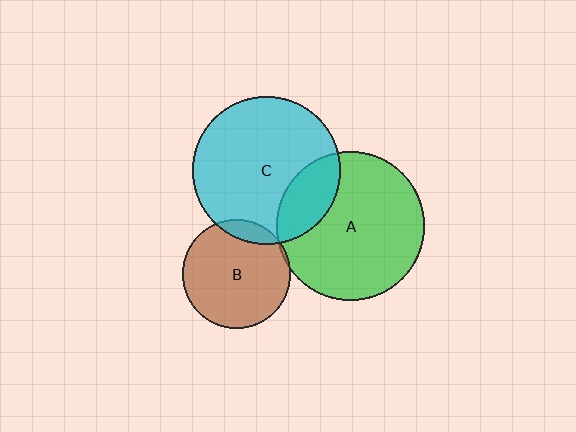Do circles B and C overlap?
Yes.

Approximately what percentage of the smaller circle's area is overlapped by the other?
Approximately 10%.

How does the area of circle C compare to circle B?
Approximately 1.8 times.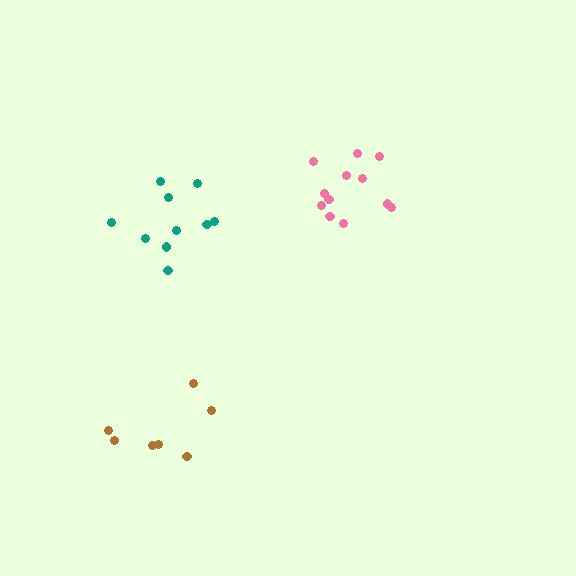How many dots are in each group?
Group 1: 12 dots, Group 2: 10 dots, Group 3: 7 dots (29 total).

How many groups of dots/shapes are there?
There are 3 groups.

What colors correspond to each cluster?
The clusters are colored: pink, teal, brown.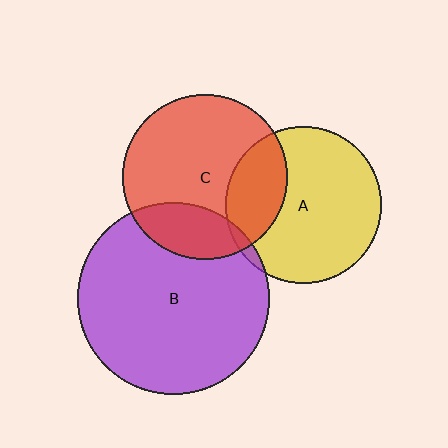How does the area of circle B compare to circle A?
Approximately 1.5 times.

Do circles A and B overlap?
Yes.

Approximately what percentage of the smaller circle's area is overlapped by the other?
Approximately 5%.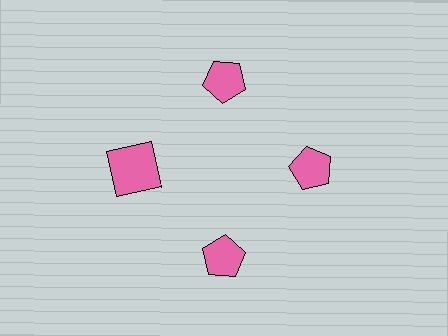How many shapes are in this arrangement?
There are 4 shapes arranged in a ring pattern.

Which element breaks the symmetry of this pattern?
The pink square at roughly the 9 o'clock position breaks the symmetry. All other shapes are pink pentagons.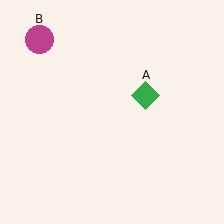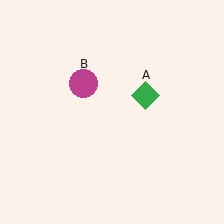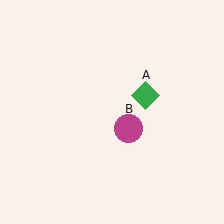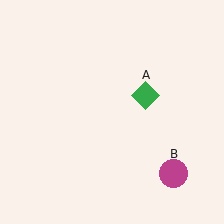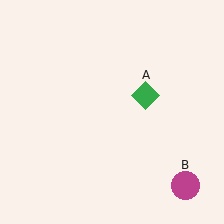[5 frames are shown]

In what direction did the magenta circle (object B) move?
The magenta circle (object B) moved down and to the right.